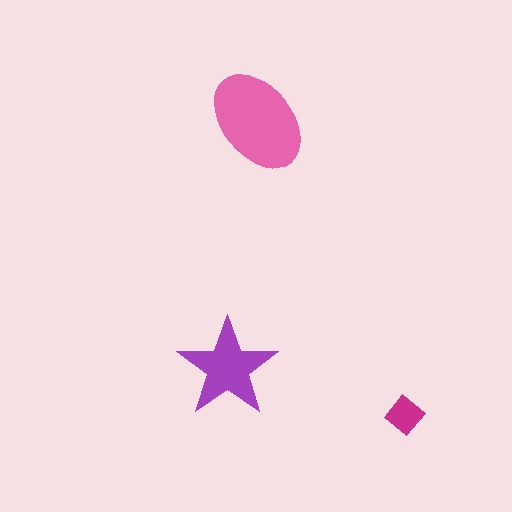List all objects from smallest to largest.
The magenta diamond, the purple star, the pink ellipse.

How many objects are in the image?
There are 3 objects in the image.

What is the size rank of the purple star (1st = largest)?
2nd.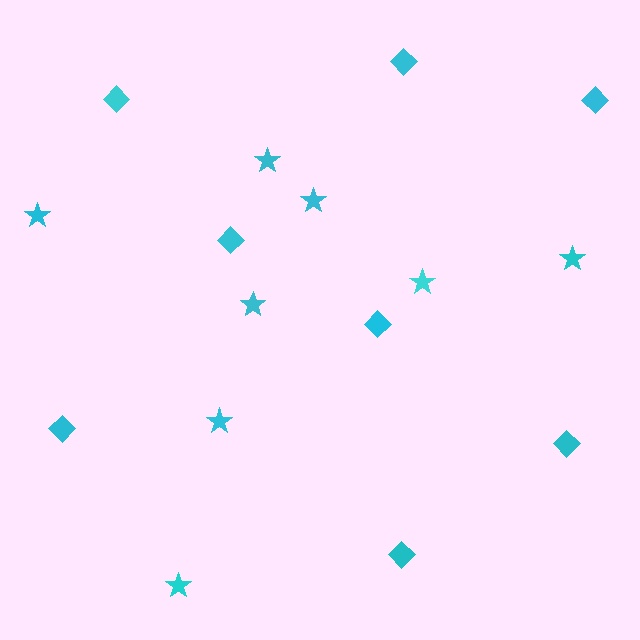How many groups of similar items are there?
There are 2 groups: one group of stars (8) and one group of diamonds (8).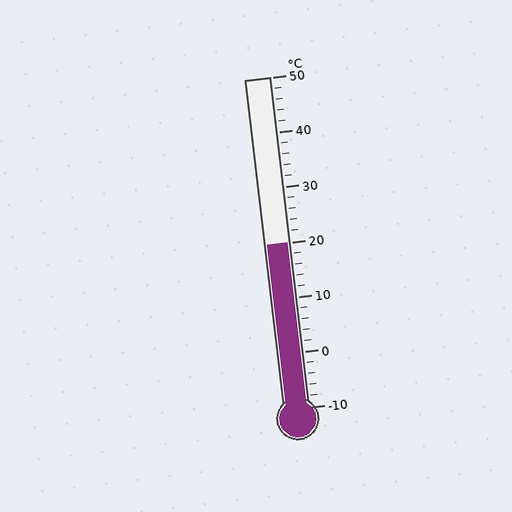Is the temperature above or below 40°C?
The temperature is below 40°C.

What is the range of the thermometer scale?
The thermometer scale ranges from -10°C to 50°C.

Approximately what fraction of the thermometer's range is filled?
The thermometer is filled to approximately 50% of its range.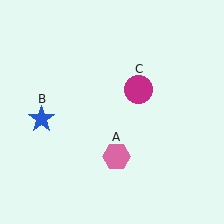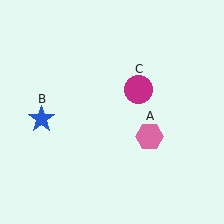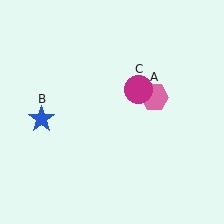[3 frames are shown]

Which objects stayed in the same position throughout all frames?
Blue star (object B) and magenta circle (object C) remained stationary.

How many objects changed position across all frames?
1 object changed position: pink hexagon (object A).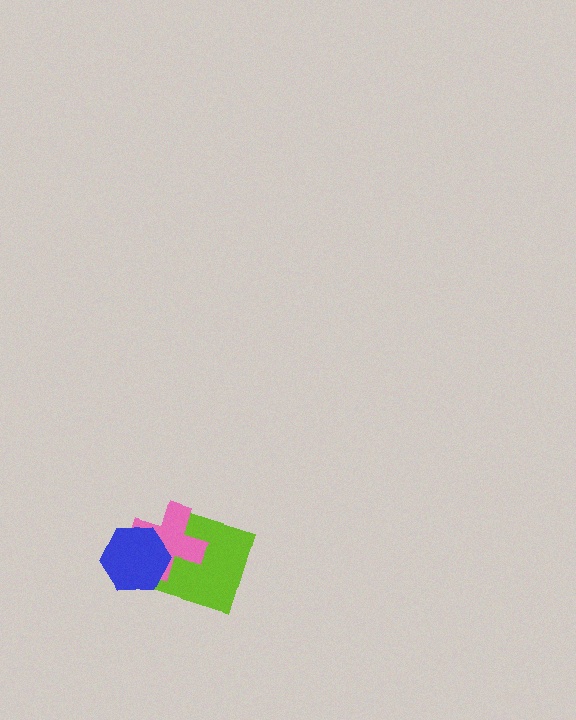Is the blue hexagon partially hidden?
No, no other shape covers it.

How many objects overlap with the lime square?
2 objects overlap with the lime square.